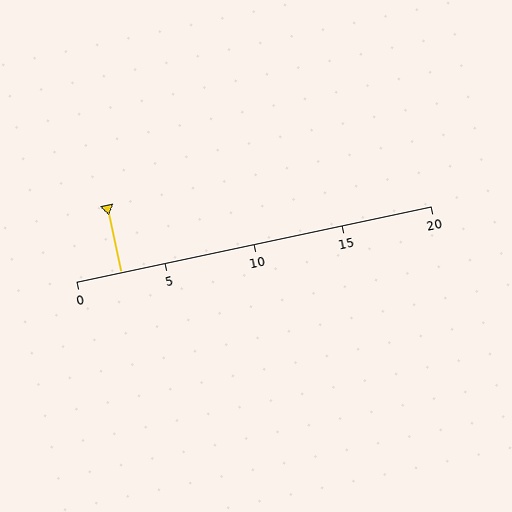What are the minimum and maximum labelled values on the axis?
The axis runs from 0 to 20.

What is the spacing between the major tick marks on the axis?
The major ticks are spaced 5 apart.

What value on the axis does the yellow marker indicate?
The marker indicates approximately 2.5.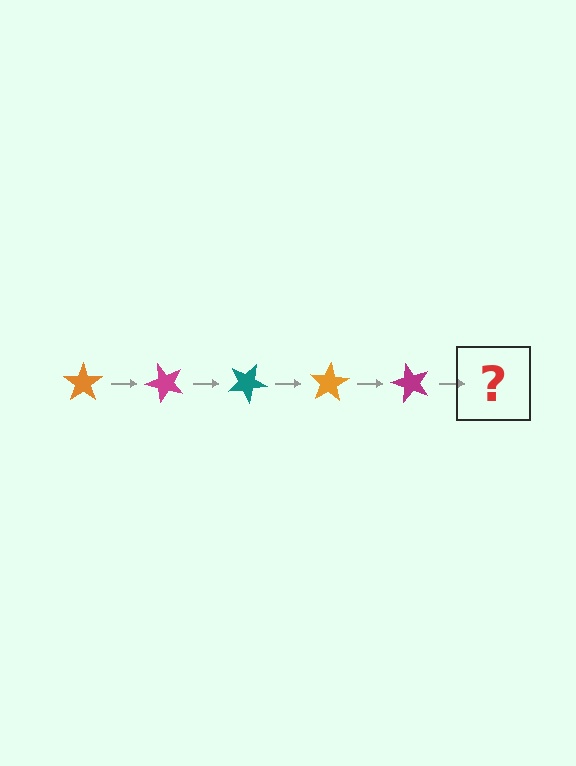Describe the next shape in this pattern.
It should be a teal star, rotated 250 degrees from the start.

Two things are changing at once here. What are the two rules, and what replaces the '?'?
The two rules are that it rotates 50 degrees each step and the color cycles through orange, magenta, and teal. The '?' should be a teal star, rotated 250 degrees from the start.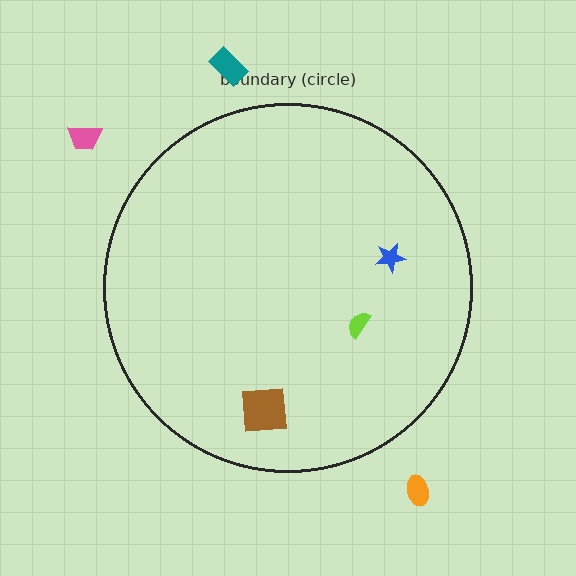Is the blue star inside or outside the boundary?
Inside.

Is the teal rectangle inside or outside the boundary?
Outside.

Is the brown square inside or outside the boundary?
Inside.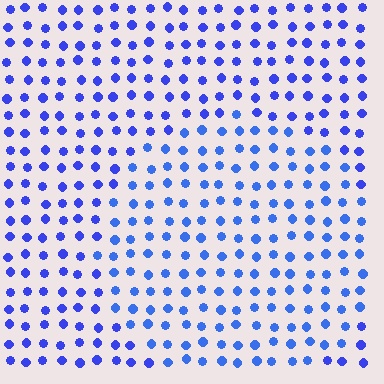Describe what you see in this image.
The image is filled with small blue elements in a uniform arrangement. A circle-shaped region is visible where the elements are tinted to a slightly different hue, forming a subtle color boundary.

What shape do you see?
I see a circle.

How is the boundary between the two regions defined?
The boundary is defined purely by a slight shift in hue (about 16 degrees). Spacing, size, and orientation are identical on both sides.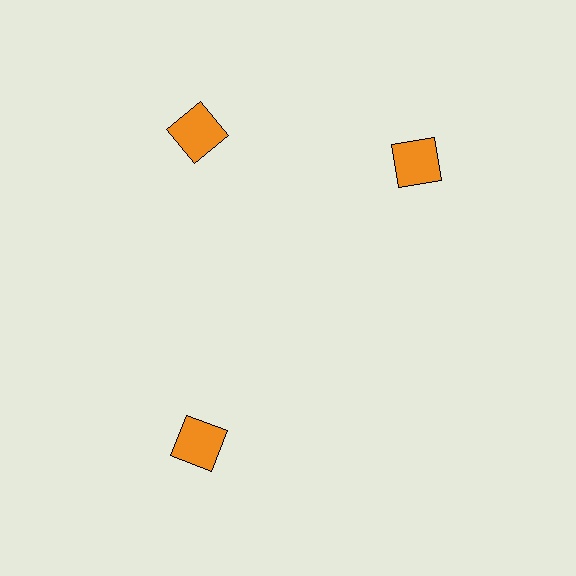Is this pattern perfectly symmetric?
No. The 3 orange squares are arranged in a ring, but one element near the 3 o'clock position is rotated out of alignment along the ring, breaking the 3-fold rotational symmetry.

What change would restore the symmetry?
The symmetry would be restored by rotating it back into even spacing with its neighbors so that all 3 squares sit at equal angles and equal distance from the center.